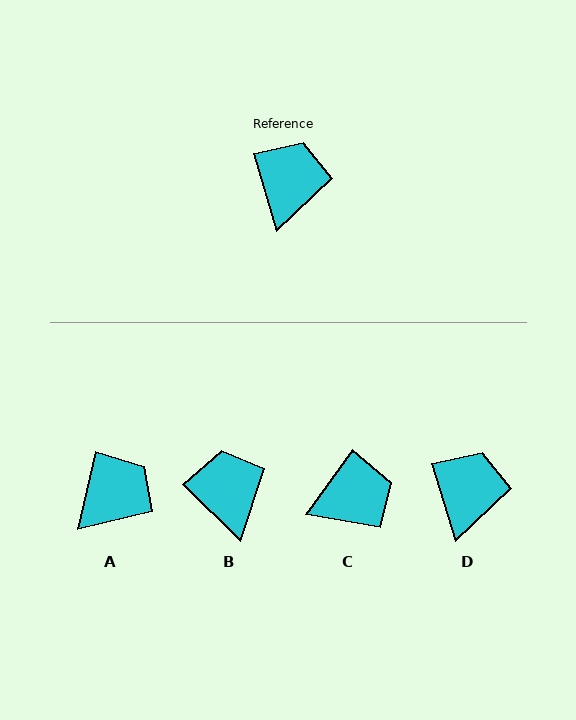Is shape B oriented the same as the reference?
No, it is off by about 29 degrees.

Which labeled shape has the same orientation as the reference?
D.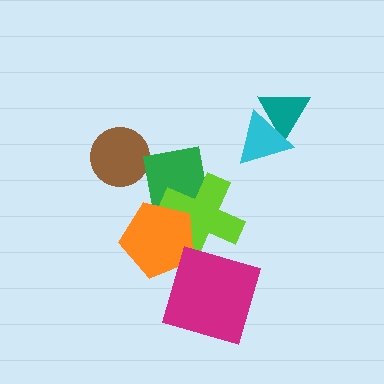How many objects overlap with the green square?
1 object overlaps with the green square.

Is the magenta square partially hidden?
No, no other shape covers it.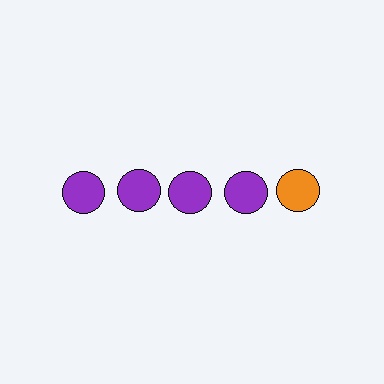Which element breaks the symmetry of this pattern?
The orange circle in the top row, rightmost column breaks the symmetry. All other shapes are purple circles.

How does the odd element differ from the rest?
It has a different color: orange instead of purple.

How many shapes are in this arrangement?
There are 5 shapes arranged in a grid pattern.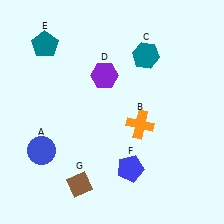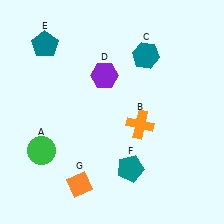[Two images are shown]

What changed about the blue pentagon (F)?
In Image 1, F is blue. In Image 2, it changed to teal.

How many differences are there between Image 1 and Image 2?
There are 3 differences between the two images.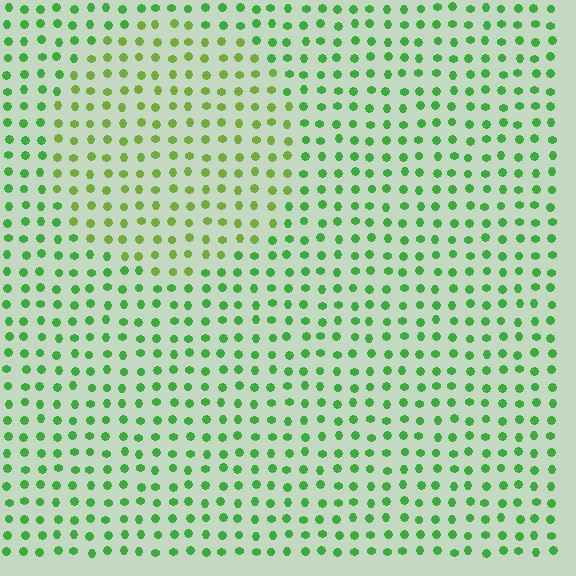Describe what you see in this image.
The image is filled with small green elements in a uniform arrangement. A circle-shaped region is visible where the elements are tinted to a slightly different hue, forming a subtle color boundary.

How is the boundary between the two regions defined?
The boundary is defined purely by a slight shift in hue (about 29 degrees). Spacing, size, and orientation are identical on both sides.